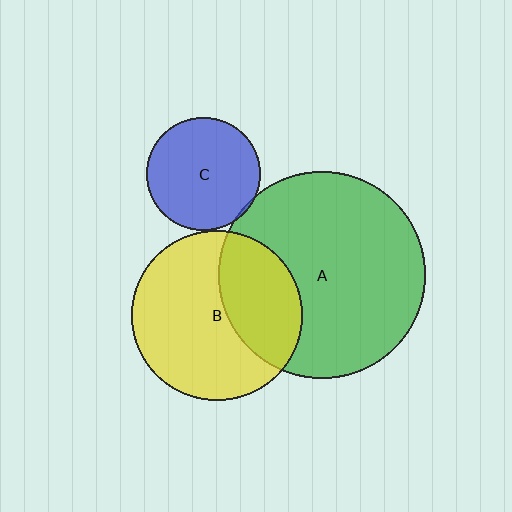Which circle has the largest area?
Circle A (green).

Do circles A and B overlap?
Yes.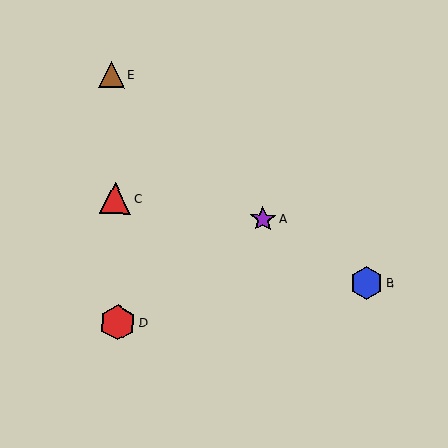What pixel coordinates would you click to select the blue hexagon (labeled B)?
Click at (367, 283) to select the blue hexagon B.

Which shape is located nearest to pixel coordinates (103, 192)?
The red triangle (labeled C) at (115, 199) is nearest to that location.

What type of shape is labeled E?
Shape E is a brown triangle.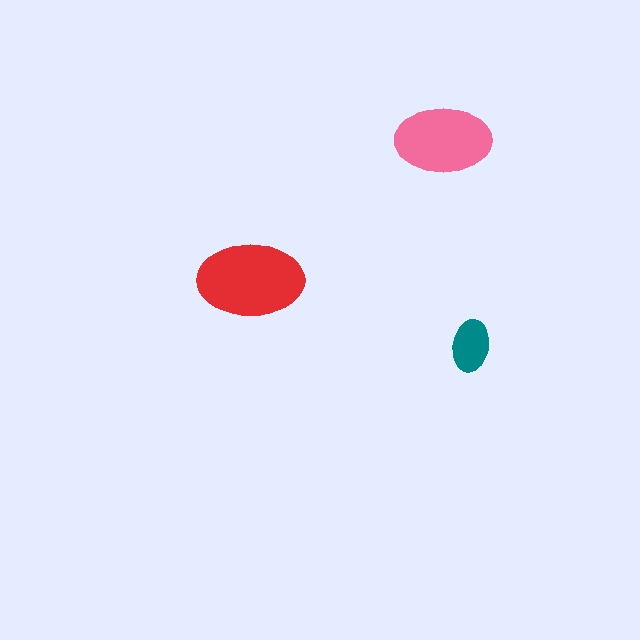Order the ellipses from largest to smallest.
the red one, the pink one, the teal one.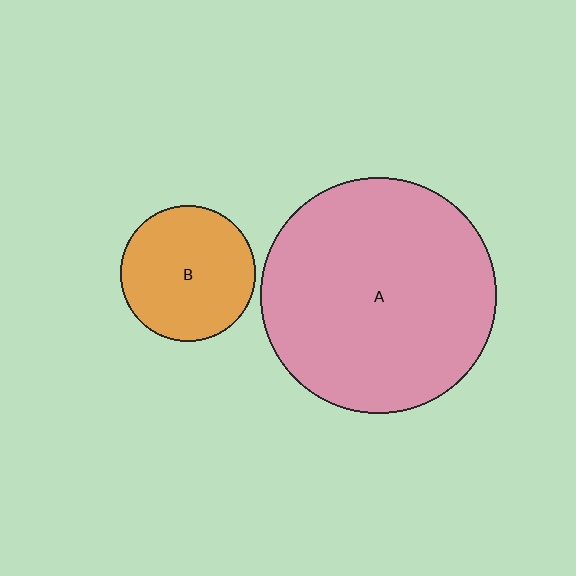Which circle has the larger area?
Circle A (pink).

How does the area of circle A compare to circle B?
Approximately 3.1 times.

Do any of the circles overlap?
No, none of the circles overlap.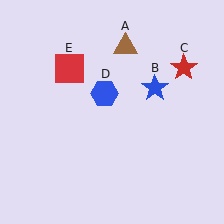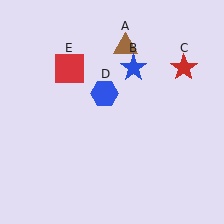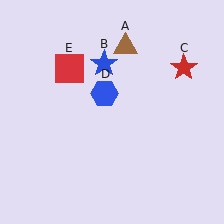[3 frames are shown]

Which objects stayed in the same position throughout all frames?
Brown triangle (object A) and red star (object C) and blue hexagon (object D) and red square (object E) remained stationary.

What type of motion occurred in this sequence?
The blue star (object B) rotated counterclockwise around the center of the scene.